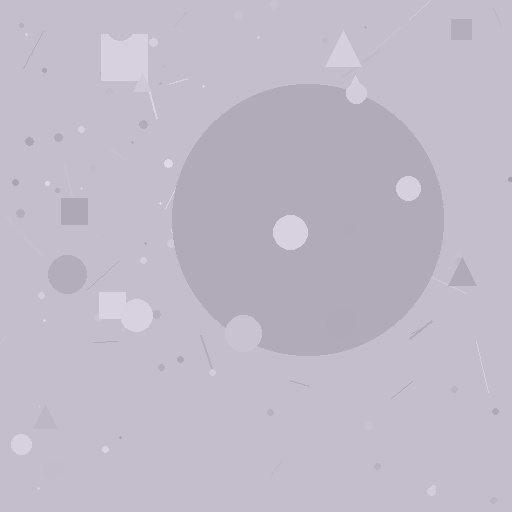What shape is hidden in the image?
A circle is hidden in the image.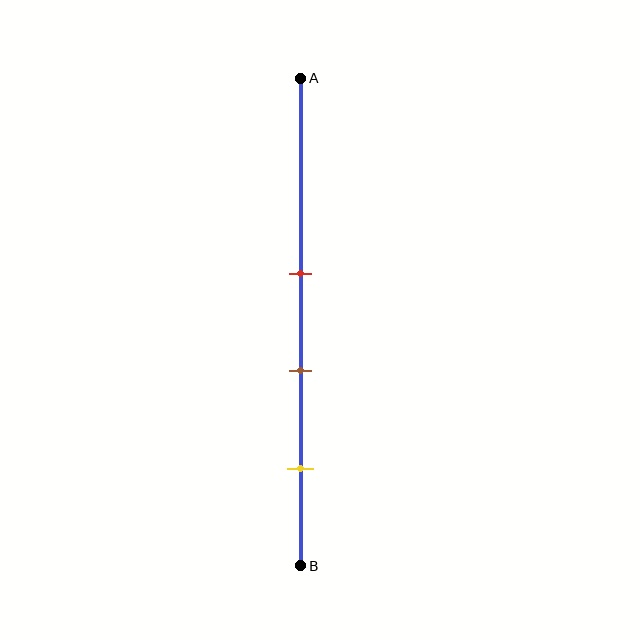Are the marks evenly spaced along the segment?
Yes, the marks are approximately evenly spaced.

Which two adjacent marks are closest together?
The red and brown marks are the closest adjacent pair.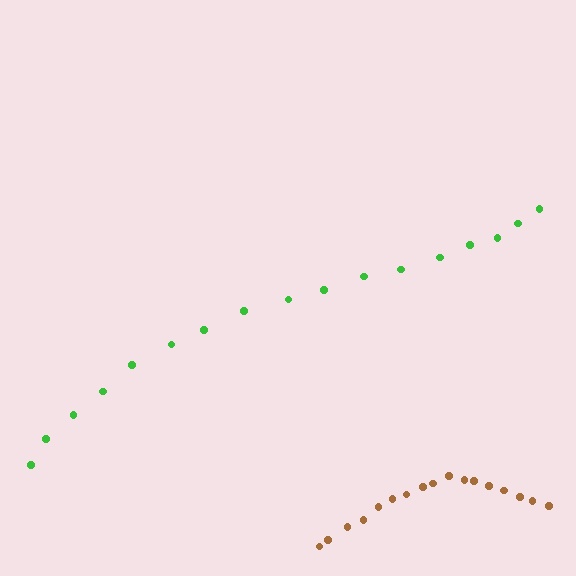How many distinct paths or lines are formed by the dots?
There are 2 distinct paths.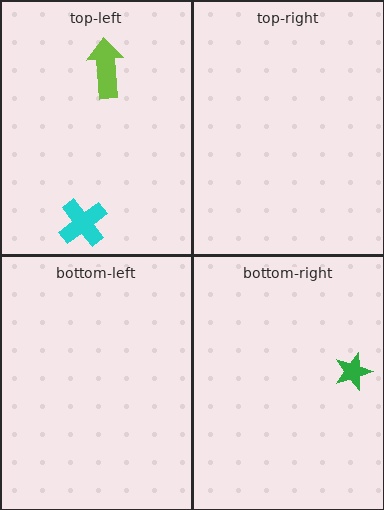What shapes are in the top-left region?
The lime arrow, the cyan cross.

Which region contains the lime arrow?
The top-left region.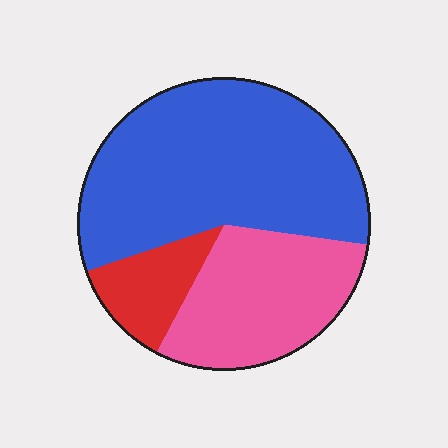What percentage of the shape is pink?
Pink covers 30% of the shape.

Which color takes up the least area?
Red, at roughly 10%.